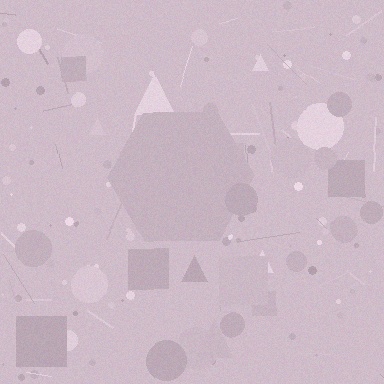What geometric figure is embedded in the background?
A hexagon is embedded in the background.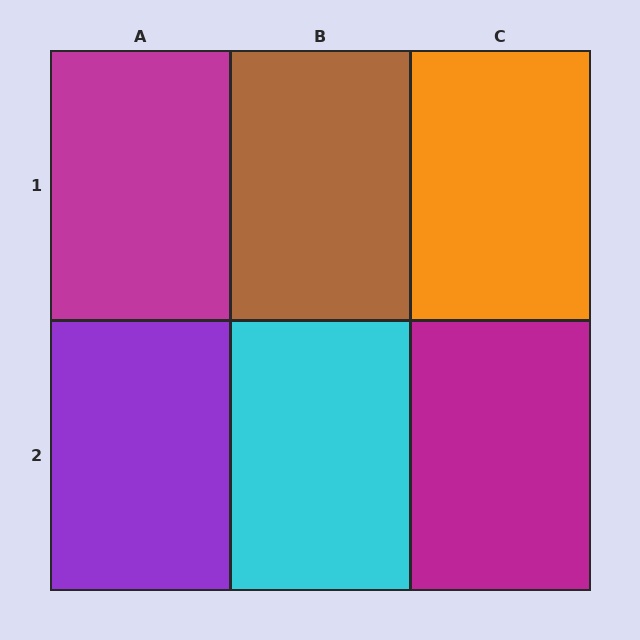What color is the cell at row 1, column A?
Magenta.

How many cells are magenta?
2 cells are magenta.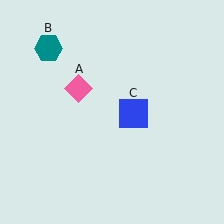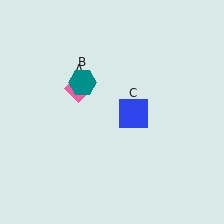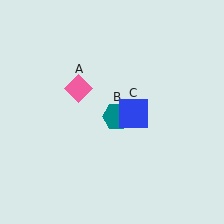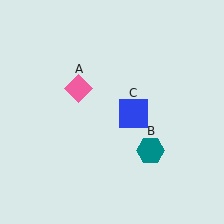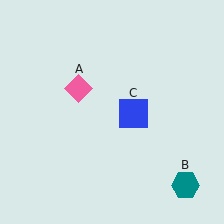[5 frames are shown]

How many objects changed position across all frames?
1 object changed position: teal hexagon (object B).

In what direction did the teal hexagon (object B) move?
The teal hexagon (object B) moved down and to the right.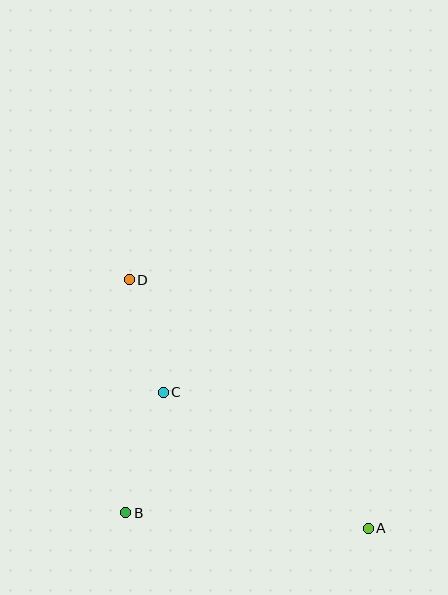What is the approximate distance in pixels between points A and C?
The distance between A and C is approximately 246 pixels.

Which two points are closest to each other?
Points C and D are closest to each other.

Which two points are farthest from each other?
Points A and D are farthest from each other.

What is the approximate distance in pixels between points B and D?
The distance between B and D is approximately 233 pixels.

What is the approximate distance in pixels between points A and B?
The distance between A and B is approximately 243 pixels.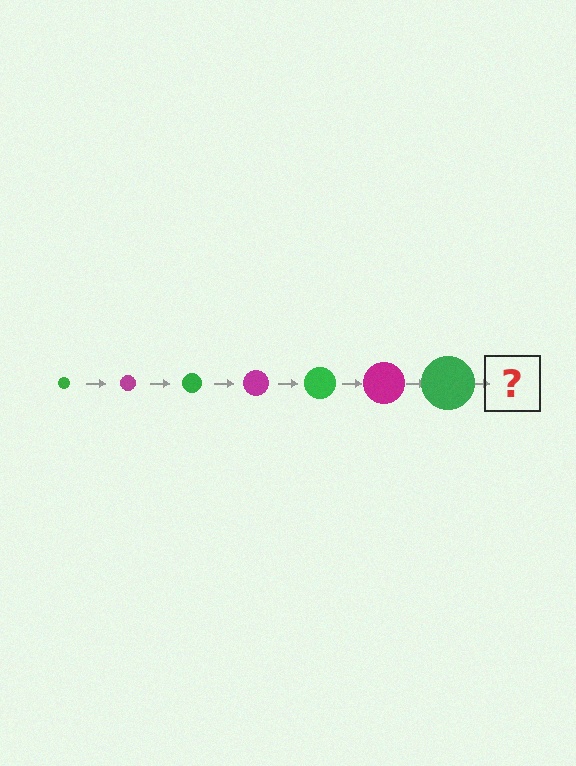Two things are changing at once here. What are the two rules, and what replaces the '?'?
The two rules are that the circle grows larger each step and the color cycles through green and magenta. The '?' should be a magenta circle, larger than the previous one.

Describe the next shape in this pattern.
It should be a magenta circle, larger than the previous one.